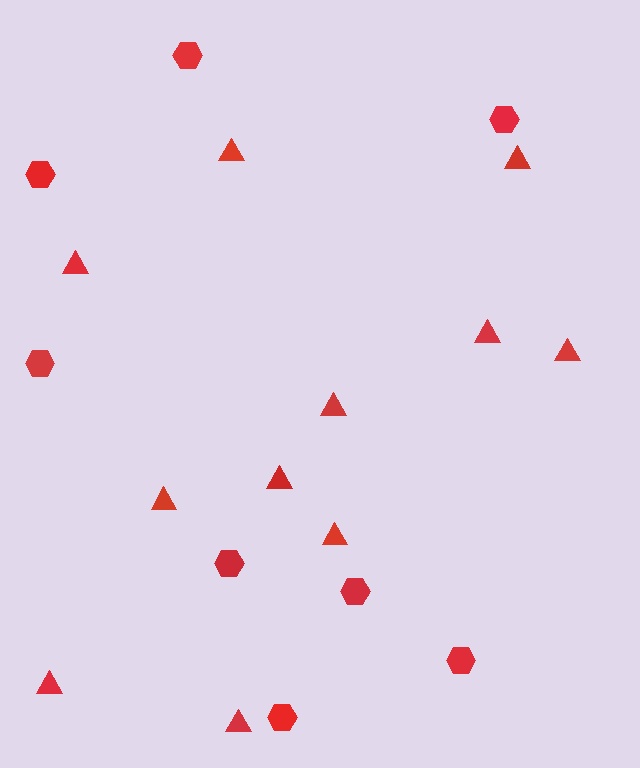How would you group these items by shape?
There are 2 groups: one group of hexagons (8) and one group of triangles (11).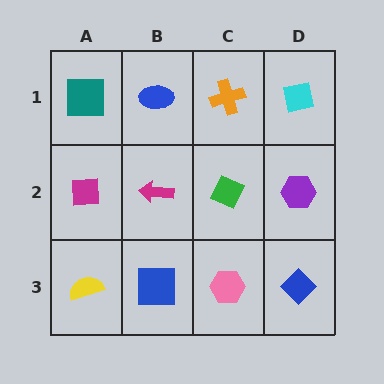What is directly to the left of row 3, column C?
A blue square.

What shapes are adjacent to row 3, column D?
A purple hexagon (row 2, column D), a pink hexagon (row 3, column C).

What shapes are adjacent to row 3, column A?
A magenta square (row 2, column A), a blue square (row 3, column B).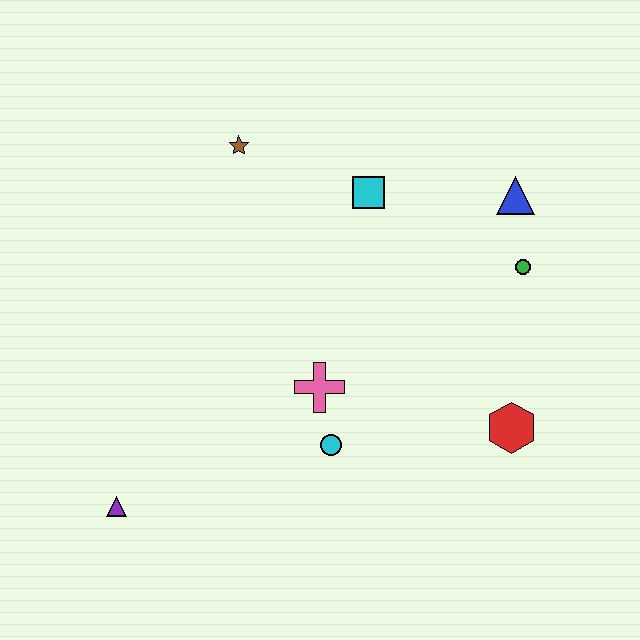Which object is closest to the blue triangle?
The green circle is closest to the blue triangle.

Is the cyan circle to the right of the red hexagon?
No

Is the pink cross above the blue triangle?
No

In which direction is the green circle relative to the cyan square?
The green circle is to the right of the cyan square.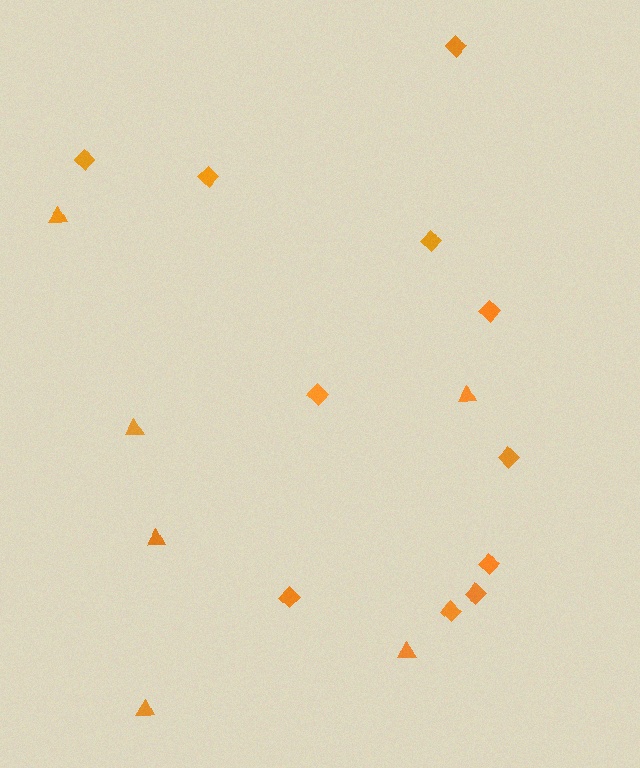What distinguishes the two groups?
There are 2 groups: one group of diamonds (11) and one group of triangles (6).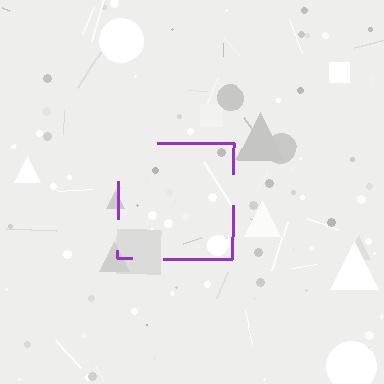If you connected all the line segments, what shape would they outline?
They would outline a square.